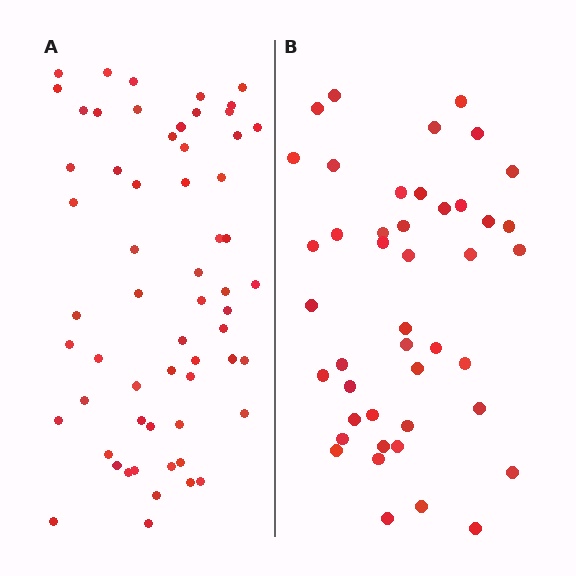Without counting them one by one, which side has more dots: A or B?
Region A (the left region) has more dots.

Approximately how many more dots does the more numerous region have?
Region A has approximately 15 more dots than region B.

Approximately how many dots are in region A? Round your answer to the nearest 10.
About 60 dots.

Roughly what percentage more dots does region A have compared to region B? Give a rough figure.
About 35% more.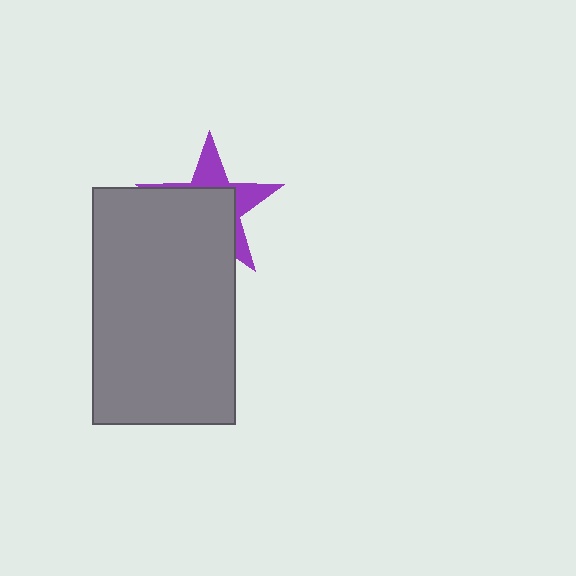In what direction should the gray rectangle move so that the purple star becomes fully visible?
The gray rectangle should move down. That is the shortest direction to clear the overlap and leave the purple star fully visible.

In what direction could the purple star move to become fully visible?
The purple star could move up. That would shift it out from behind the gray rectangle entirely.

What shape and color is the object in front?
The object in front is a gray rectangle.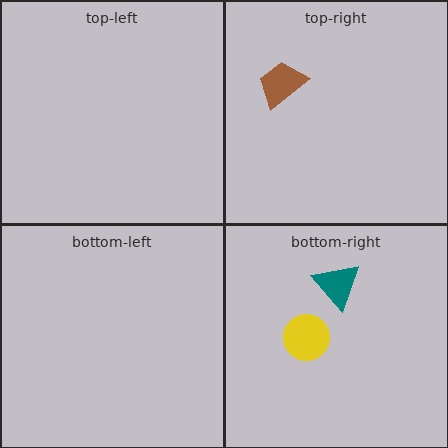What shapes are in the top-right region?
The brown trapezoid.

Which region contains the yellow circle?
The bottom-right region.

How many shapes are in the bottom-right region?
2.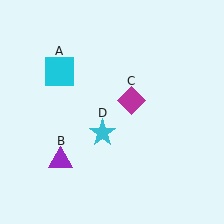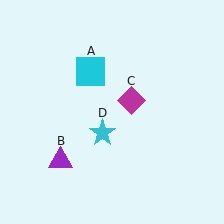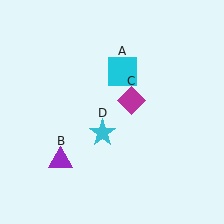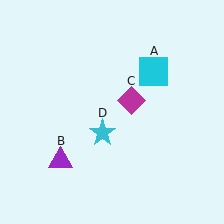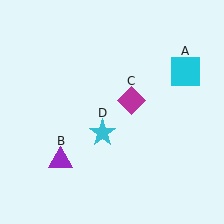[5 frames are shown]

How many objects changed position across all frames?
1 object changed position: cyan square (object A).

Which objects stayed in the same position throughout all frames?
Purple triangle (object B) and magenta diamond (object C) and cyan star (object D) remained stationary.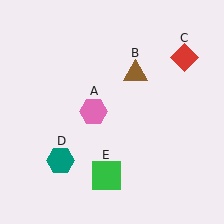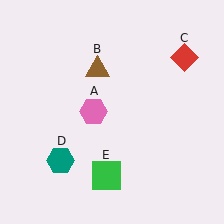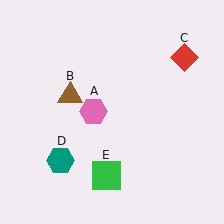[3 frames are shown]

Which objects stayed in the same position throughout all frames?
Pink hexagon (object A) and red diamond (object C) and teal hexagon (object D) and green square (object E) remained stationary.